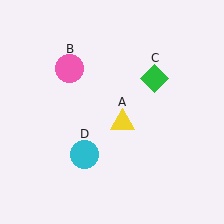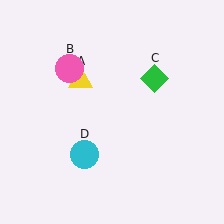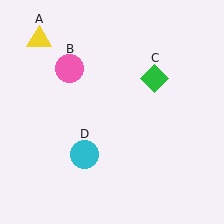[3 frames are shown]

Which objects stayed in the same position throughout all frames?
Pink circle (object B) and green diamond (object C) and cyan circle (object D) remained stationary.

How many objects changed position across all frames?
1 object changed position: yellow triangle (object A).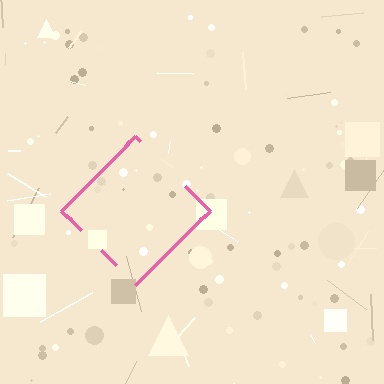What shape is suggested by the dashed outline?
The dashed outline suggests a diamond.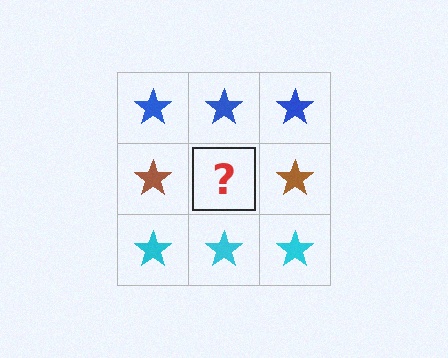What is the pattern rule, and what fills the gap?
The rule is that each row has a consistent color. The gap should be filled with a brown star.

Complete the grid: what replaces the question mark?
The question mark should be replaced with a brown star.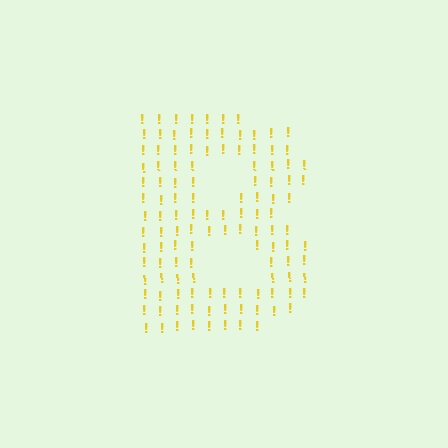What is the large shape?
The large shape is the letter B.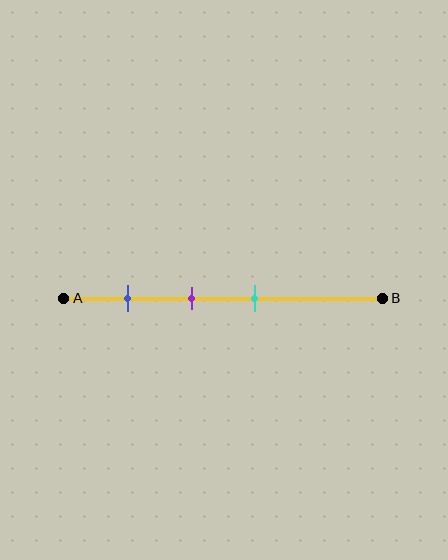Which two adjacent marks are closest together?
The purple and cyan marks are the closest adjacent pair.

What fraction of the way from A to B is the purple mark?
The purple mark is approximately 40% (0.4) of the way from A to B.